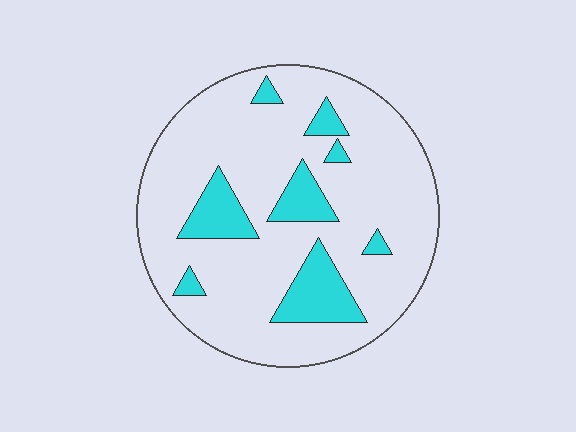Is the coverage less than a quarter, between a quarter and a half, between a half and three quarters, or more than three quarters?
Less than a quarter.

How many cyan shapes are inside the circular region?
8.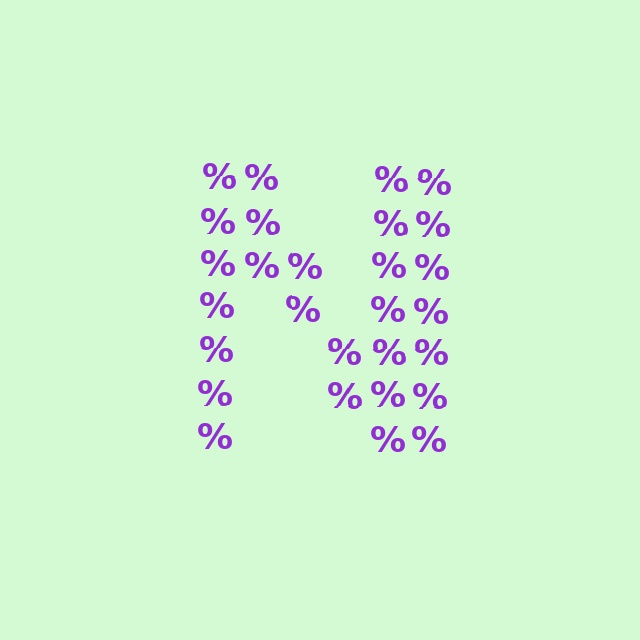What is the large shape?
The large shape is the letter N.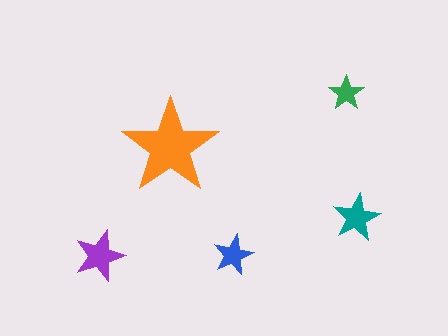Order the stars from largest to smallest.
the orange one, the purple one, the teal one, the blue one, the green one.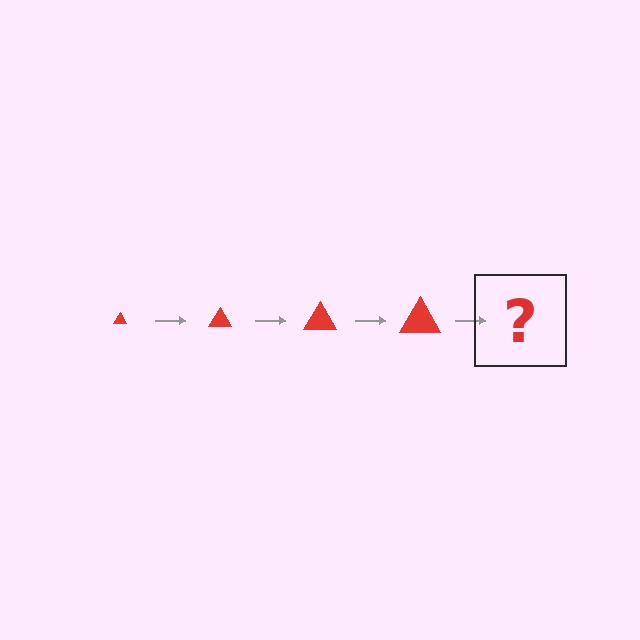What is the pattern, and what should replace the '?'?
The pattern is that the triangle gets progressively larger each step. The '?' should be a red triangle, larger than the previous one.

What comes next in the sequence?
The next element should be a red triangle, larger than the previous one.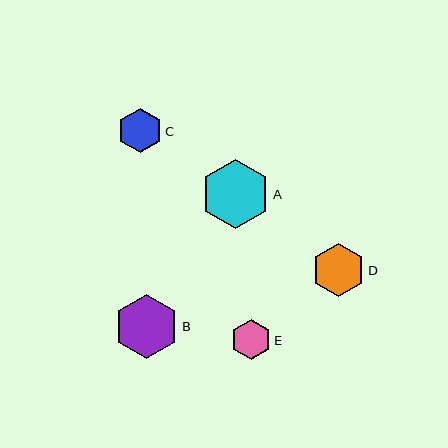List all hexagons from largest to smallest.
From largest to smallest: A, B, D, C, E.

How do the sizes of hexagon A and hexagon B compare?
Hexagon A and hexagon B are approximately the same size.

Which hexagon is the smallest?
Hexagon E is the smallest with a size of approximately 40 pixels.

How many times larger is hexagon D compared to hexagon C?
Hexagon D is approximately 1.2 times the size of hexagon C.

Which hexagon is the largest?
Hexagon A is the largest with a size of approximately 69 pixels.